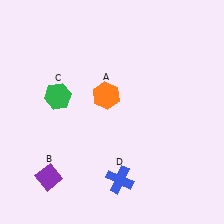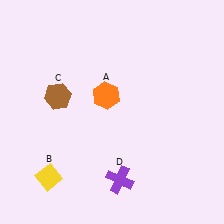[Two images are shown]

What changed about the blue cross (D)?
In Image 1, D is blue. In Image 2, it changed to purple.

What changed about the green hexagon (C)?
In Image 1, C is green. In Image 2, it changed to brown.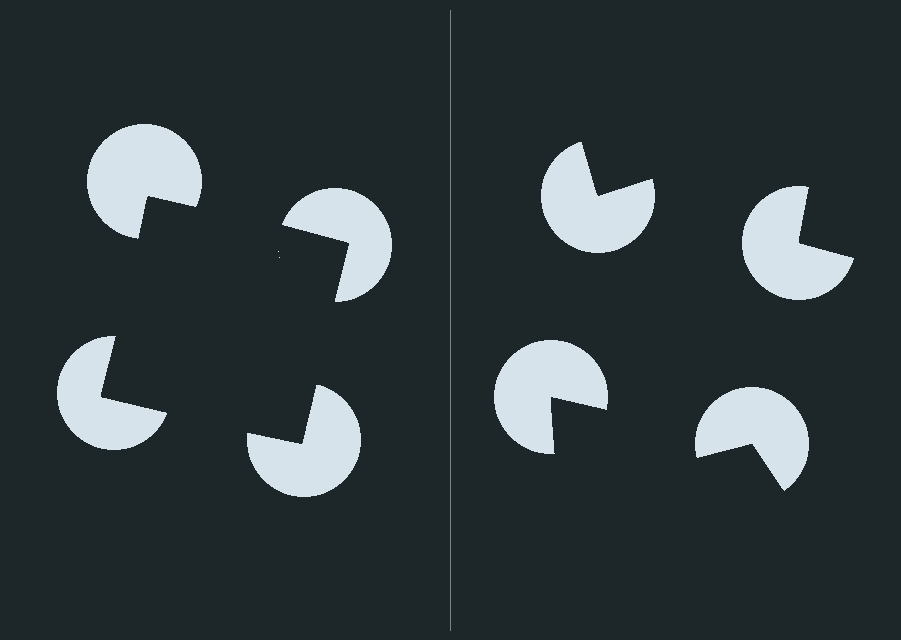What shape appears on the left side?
An illusory square.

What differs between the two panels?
The pac-man discs are positioned identically on both sides; only the wedge orientations differ. On the left they align to a square; on the right they are misaligned.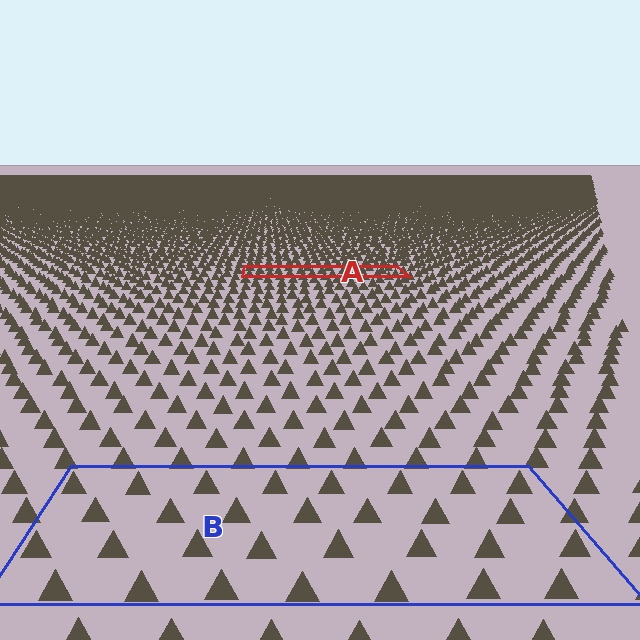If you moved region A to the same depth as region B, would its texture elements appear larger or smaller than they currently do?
They would appear larger. At a closer depth, the same texture elements are projected at a bigger on-screen size.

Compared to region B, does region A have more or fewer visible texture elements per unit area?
Region A has more texture elements per unit area — they are packed more densely because it is farther away.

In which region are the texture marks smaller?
The texture marks are smaller in region A, because it is farther away.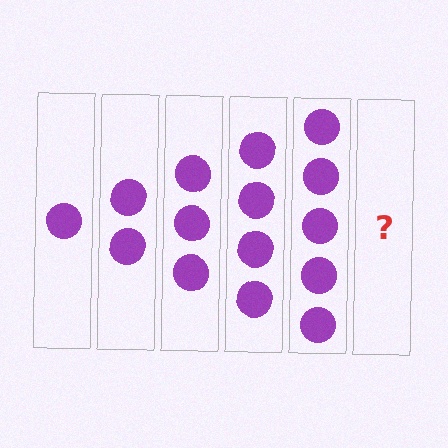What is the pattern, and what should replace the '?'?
The pattern is that each step adds one more circle. The '?' should be 6 circles.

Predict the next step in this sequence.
The next step is 6 circles.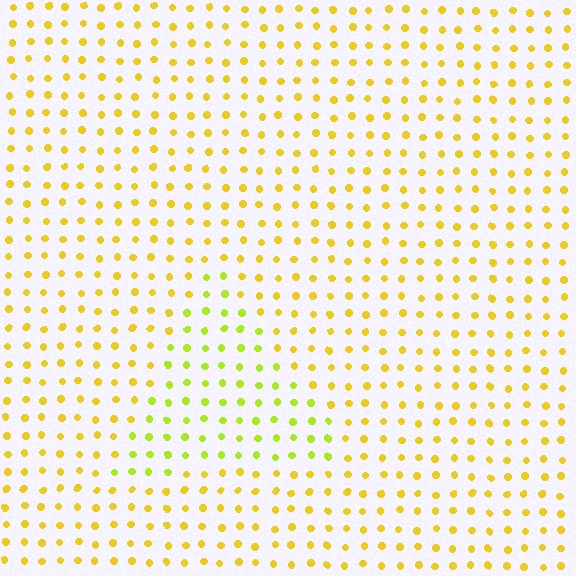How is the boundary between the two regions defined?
The boundary is defined purely by a slight shift in hue (about 29 degrees). Spacing, size, and orientation are identical on both sides.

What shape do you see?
I see a triangle.